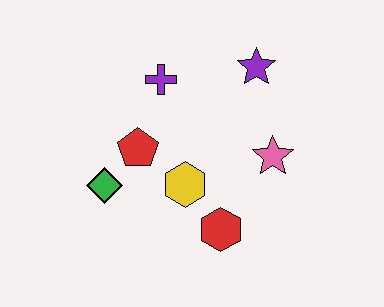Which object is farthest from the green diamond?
The purple star is farthest from the green diamond.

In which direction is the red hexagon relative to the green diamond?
The red hexagon is to the right of the green diamond.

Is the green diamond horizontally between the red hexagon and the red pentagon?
No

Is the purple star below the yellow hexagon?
No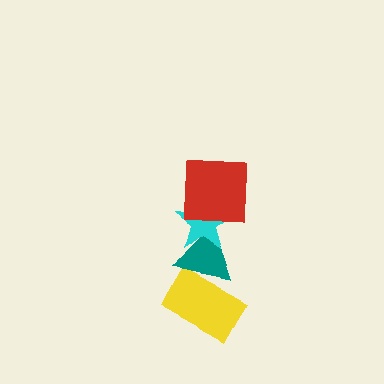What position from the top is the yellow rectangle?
The yellow rectangle is 4th from the top.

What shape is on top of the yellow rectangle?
The teal triangle is on top of the yellow rectangle.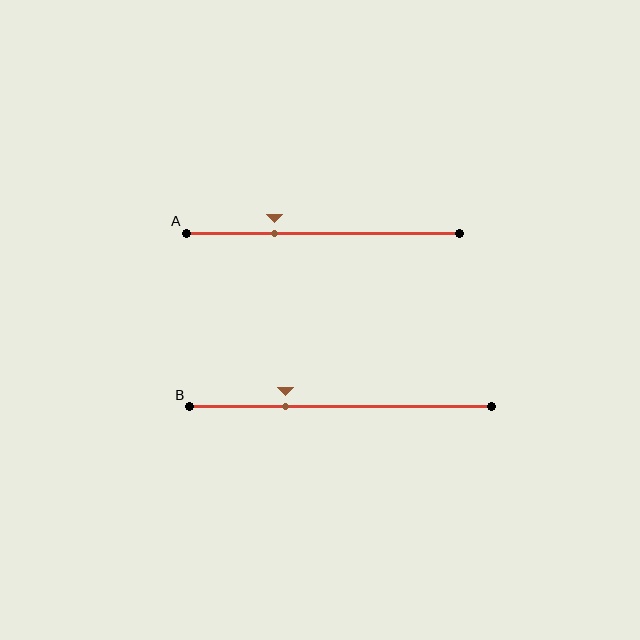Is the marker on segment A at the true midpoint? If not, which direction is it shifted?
No, the marker on segment A is shifted to the left by about 18% of the segment length.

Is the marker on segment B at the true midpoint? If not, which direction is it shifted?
No, the marker on segment B is shifted to the left by about 18% of the segment length.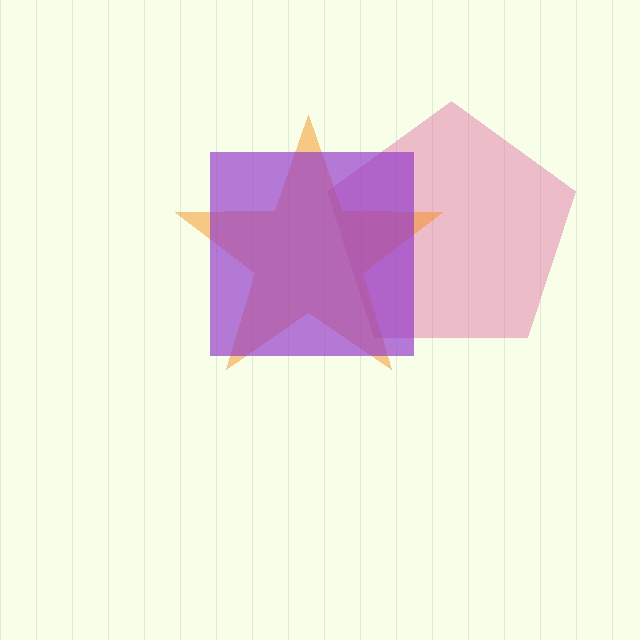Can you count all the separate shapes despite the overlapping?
Yes, there are 3 separate shapes.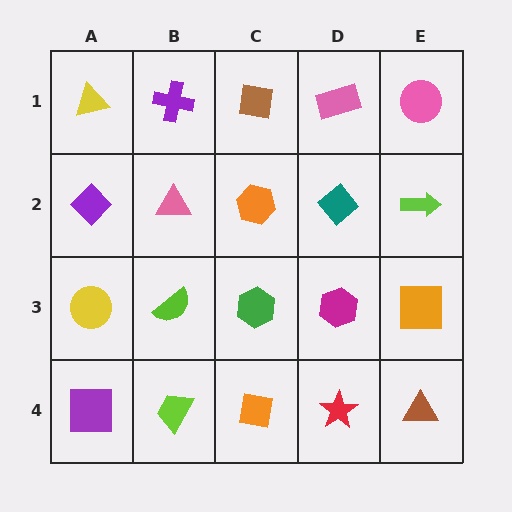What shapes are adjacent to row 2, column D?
A pink rectangle (row 1, column D), a magenta hexagon (row 3, column D), an orange hexagon (row 2, column C), a lime arrow (row 2, column E).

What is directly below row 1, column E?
A lime arrow.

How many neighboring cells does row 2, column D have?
4.